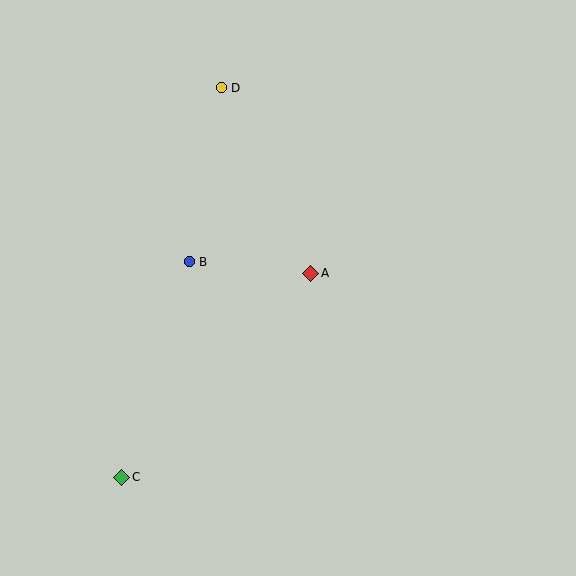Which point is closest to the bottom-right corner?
Point A is closest to the bottom-right corner.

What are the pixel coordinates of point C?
Point C is at (122, 477).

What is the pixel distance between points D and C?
The distance between D and C is 402 pixels.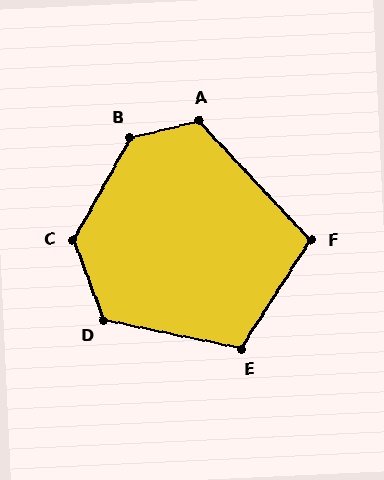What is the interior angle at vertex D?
Approximately 123 degrees (obtuse).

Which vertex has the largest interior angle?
B, at approximately 133 degrees.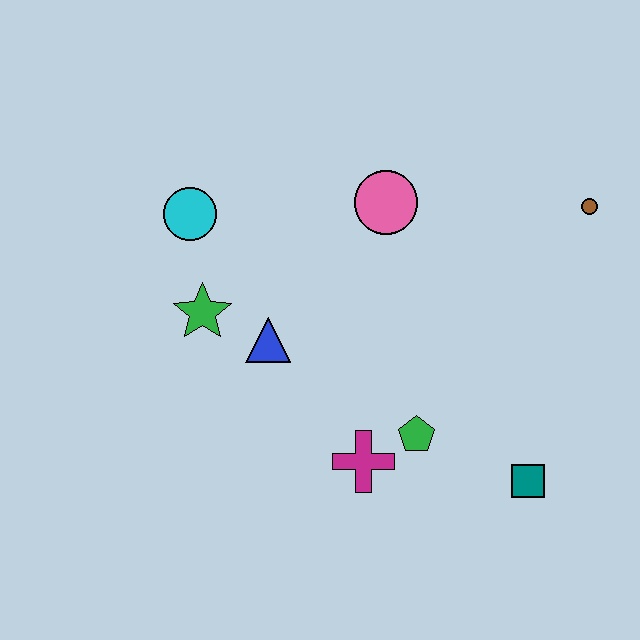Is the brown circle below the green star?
No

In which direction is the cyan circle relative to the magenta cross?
The cyan circle is above the magenta cross.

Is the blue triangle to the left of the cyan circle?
No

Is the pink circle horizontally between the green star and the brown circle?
Yes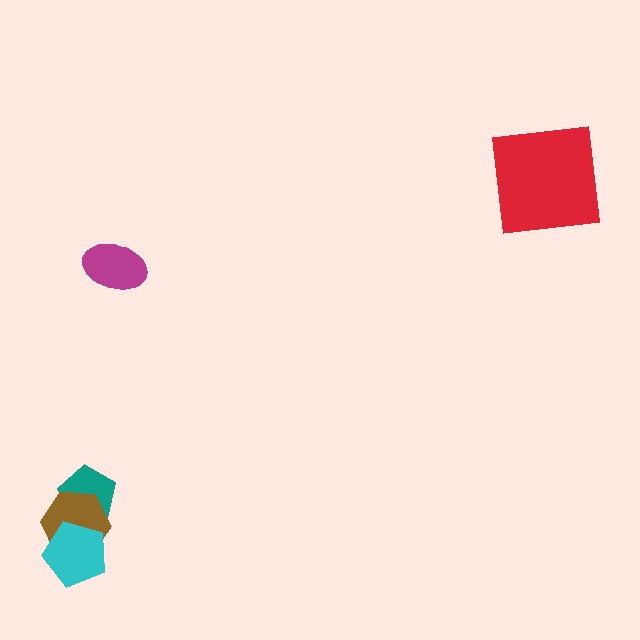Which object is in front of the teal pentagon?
The brown hexagon is in front of the teal pentagon.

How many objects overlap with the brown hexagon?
2 objects overlap with the brown hexagon.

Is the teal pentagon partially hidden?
Yes, it is partially covered by another shape.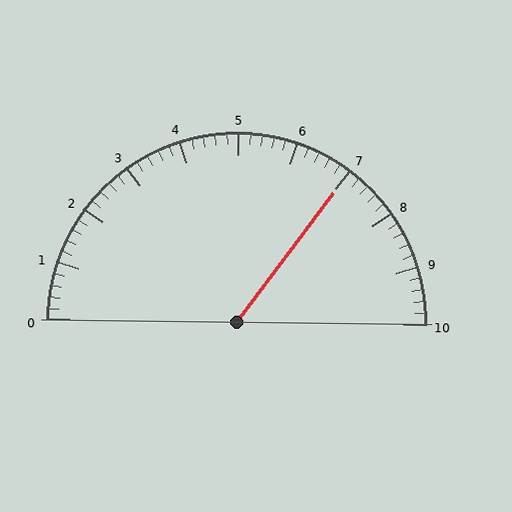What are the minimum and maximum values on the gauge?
The gauge ranges from 0 to 10.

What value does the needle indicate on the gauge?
The needle indicates approximately 7.0.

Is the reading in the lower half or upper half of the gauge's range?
The reading is in the upper half of the range (0 to 10).